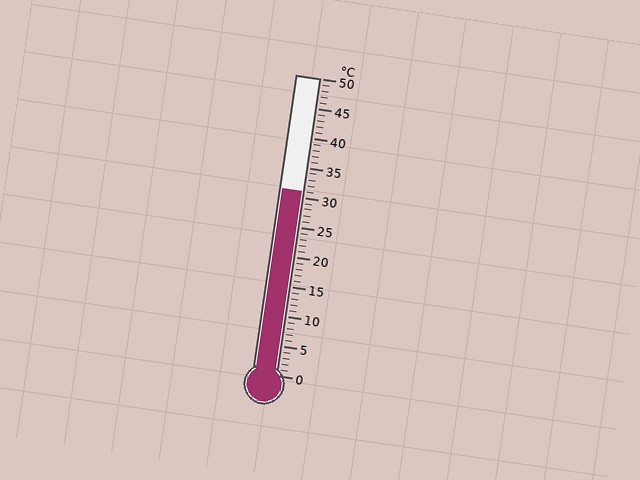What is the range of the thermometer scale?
The thermometer scale ranges from 0°C to 50°C.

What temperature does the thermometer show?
The thermometer shows approximately 31°C.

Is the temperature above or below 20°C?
The temperature is above 20°C.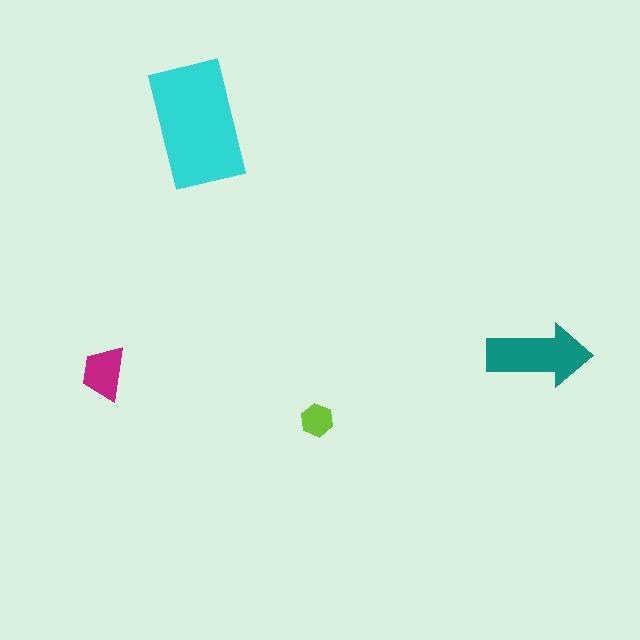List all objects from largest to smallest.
The cyan rectangle, the teal arrow, the magenta trapezoid, the lime hexagon.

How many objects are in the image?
There are 4 objects in the image.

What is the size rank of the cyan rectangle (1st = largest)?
1st.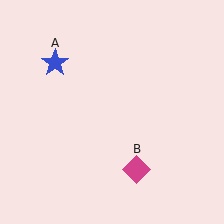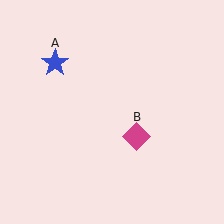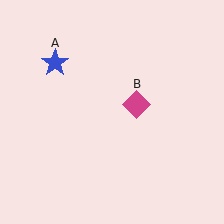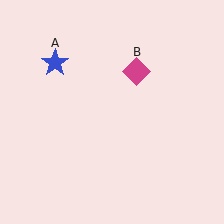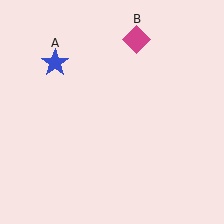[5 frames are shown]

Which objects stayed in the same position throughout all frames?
Blue star (object A) remained stationary.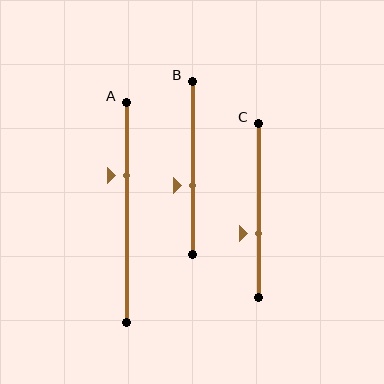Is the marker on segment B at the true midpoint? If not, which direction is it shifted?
No, the marker on segment B is shifted downward by about 10% of the segment length.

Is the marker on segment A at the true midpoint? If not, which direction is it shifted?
No, the marker on segment A is shifted upward by about 17% of the segment length.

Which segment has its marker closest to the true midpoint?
Segment B has its marker closest to the true midpoint.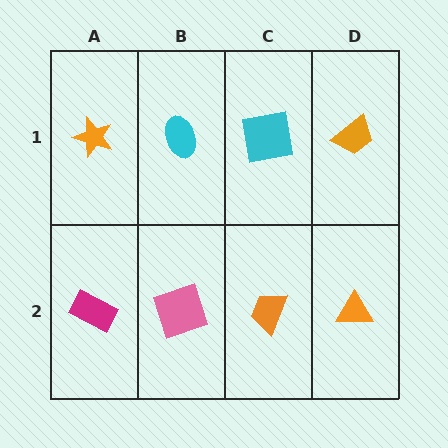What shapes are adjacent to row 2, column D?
An orange trapezoid (row 1, column D), an orange trapezoid (row 2, column C).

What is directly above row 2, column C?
A cyan square.